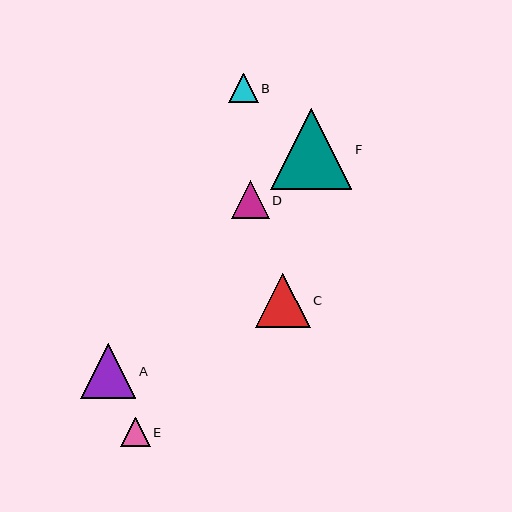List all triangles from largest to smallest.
From largest to smallest: F, A, C, D, E, B.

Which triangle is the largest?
Triangle F is the largest with a size of approximately 81 pixels.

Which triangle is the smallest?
Triangle B is the smallest with a size of approximately 30 pixels.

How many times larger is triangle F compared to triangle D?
Triangle F is approximately 2.1 times the size of triangle D.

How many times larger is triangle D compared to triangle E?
Triangle D is approximately 1.3 times the size of triangle E.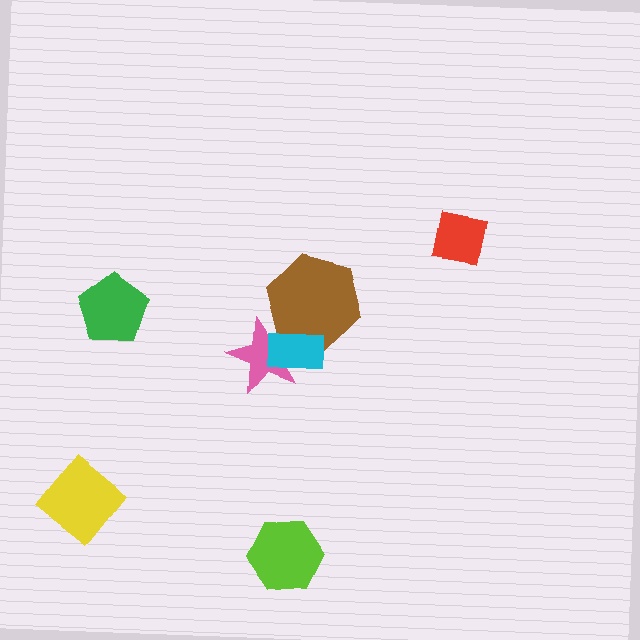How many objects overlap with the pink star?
2 objects overlap with the pink star.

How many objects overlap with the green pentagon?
0 objects overlap with the green pentagon.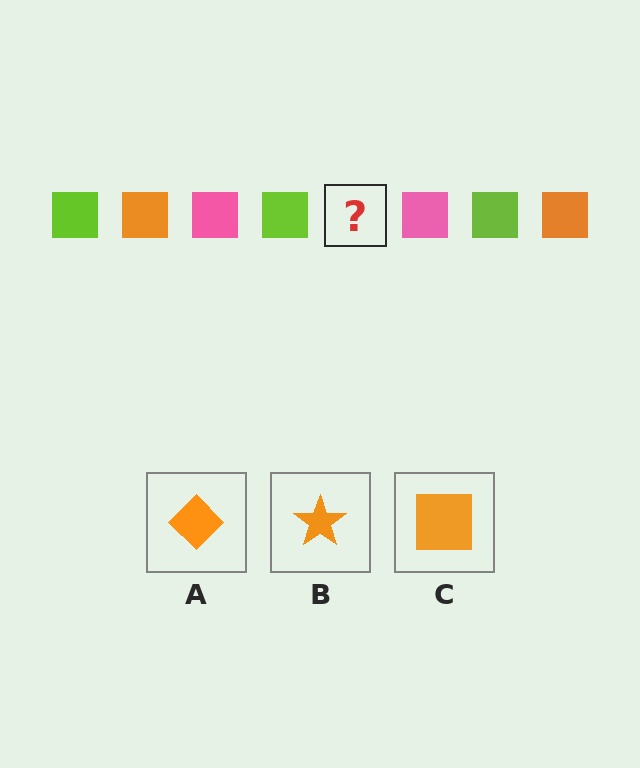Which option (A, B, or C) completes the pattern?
C.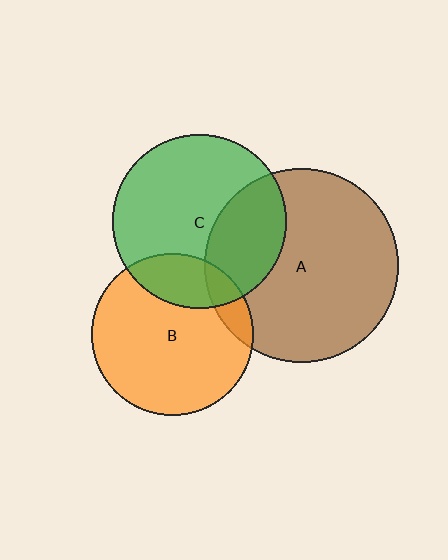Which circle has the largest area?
Circle A (brown).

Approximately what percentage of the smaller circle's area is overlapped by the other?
Approximately 20%.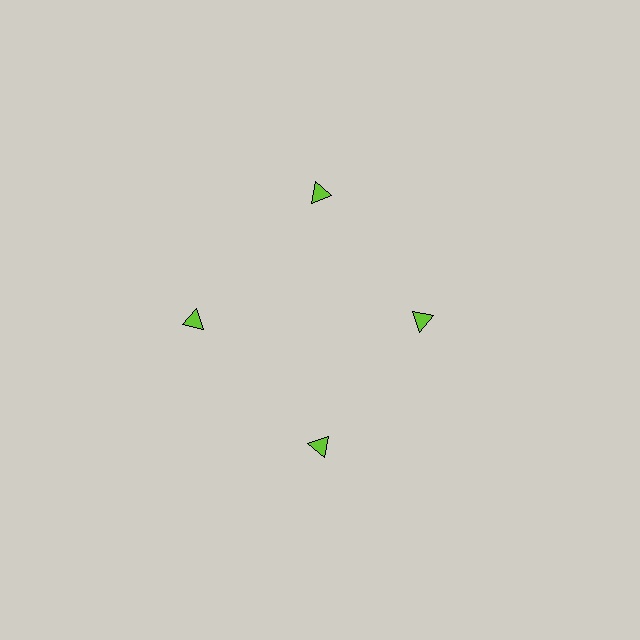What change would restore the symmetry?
The symmetry would be restored by moving it outward, back onto the ring so that all 4 triangles sit at equal angles and equal distance from the center.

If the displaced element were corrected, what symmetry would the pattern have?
It would have 4-fold rotational symmetry — the pattern would map onto itself every 90 degrees.